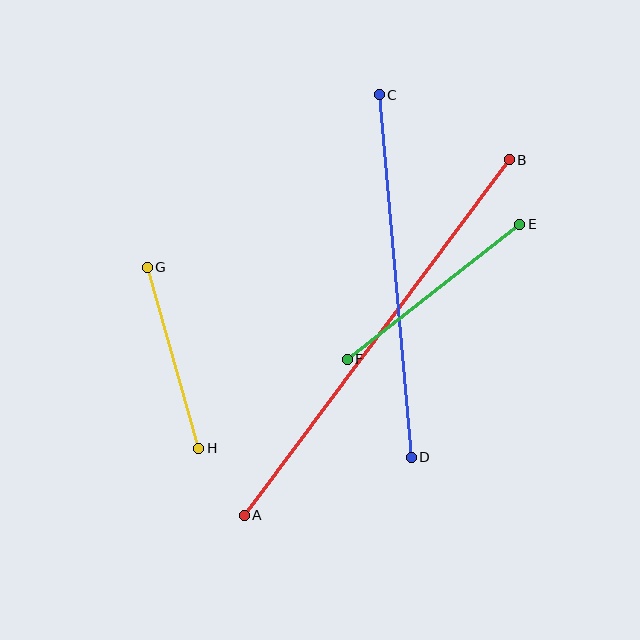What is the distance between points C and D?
The distance is approximately 364 pixels.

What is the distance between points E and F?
The distance is approximately 219 pixels.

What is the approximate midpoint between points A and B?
The midpoint is at approximately (377, 338) pixels.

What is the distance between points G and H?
The distance is approximately 189 pixels.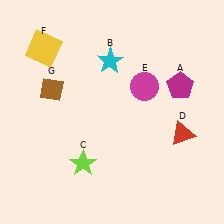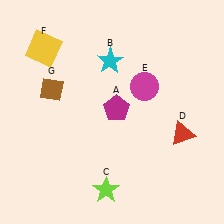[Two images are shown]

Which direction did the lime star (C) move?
The lime star (C) moved down.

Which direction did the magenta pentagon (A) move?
The magenta pentagon (A) moved left.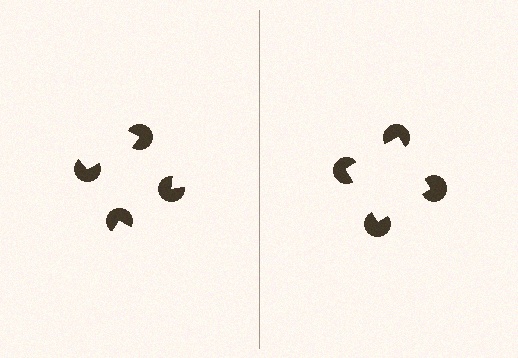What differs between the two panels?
The pac-man discs are positioned identically on both sides; only the wedge orientations differ. On the right they align to a square; on the left they are misaligned.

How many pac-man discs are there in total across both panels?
8 — 4 on each side.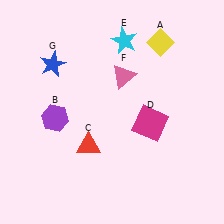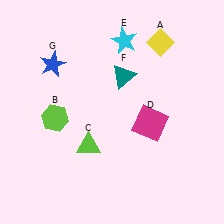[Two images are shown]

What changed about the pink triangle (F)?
In Image 1, F is pink. In Image 2, it changed to teal.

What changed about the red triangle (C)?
In Image 1, C is red. In Image 2, it changed to lime.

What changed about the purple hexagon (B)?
In Image 1, B is purple. In Image 2, it changed to lime.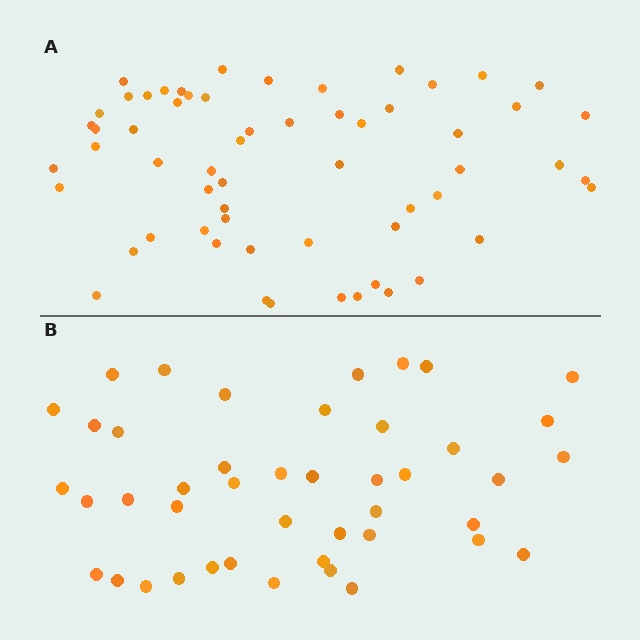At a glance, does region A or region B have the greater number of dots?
Region A (the top region) has more dots.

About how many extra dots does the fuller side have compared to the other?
Region A has approximately 15 more dots than region B.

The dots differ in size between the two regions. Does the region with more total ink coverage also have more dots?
No. Region B has more total ink coverage because its dots are larger, but region A actually contains more individual dots. Total area can be misleading — the number of items is what matters here.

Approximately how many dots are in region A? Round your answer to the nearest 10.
About 60 dots.